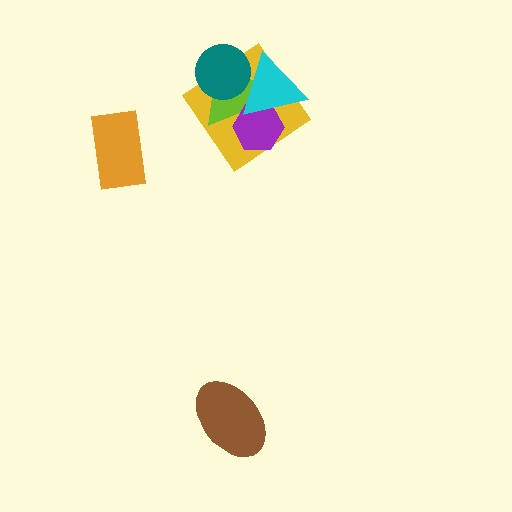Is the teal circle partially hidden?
No, no other shape covers it.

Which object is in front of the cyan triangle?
The teal circle is in front of the cyan triangle.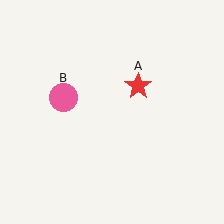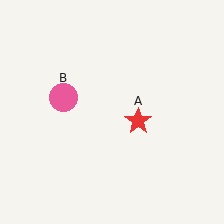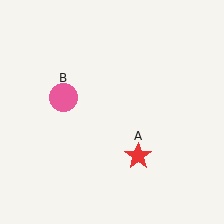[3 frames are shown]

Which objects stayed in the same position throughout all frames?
Pink circle (object B) remained stationary.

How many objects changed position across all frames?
1 object changed position: red star (object A).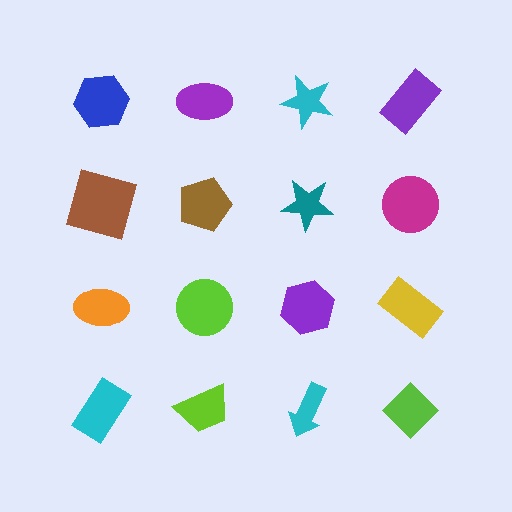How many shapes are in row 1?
4 shapes.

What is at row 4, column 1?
A cyan rectangle.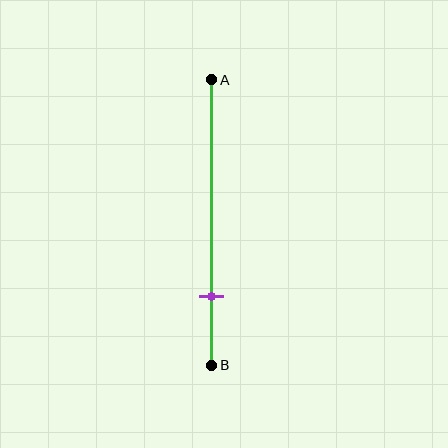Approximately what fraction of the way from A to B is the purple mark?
The purple mark is approximately 75% of the way from A to B.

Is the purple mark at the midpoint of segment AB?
No, the mark is at about 75% from A, not at the 50% midpoint.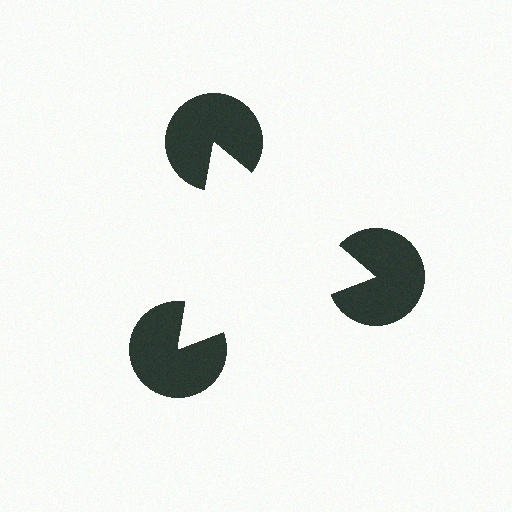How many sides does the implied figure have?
3 sides.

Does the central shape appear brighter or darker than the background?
It typically appears slightly brighter than the background, even though no actual brightness change is drawn.